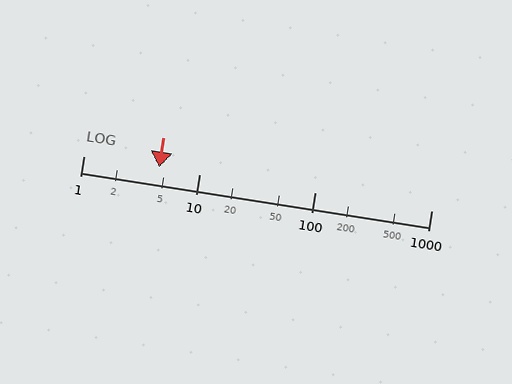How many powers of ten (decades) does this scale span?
The scale spans 3 decades, from 1 to 1000.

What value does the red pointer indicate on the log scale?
The pointer indicates approximately 4.5.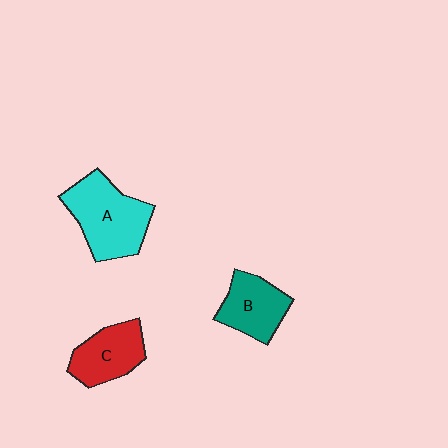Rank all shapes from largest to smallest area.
From largest to smallest: A (cyan), B (teal), C (red).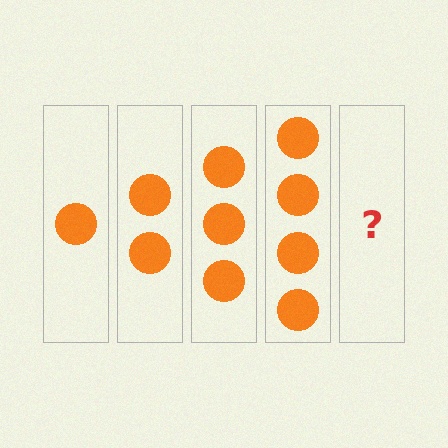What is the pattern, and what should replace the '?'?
The pattern is that each step adds one more circle. The '?' should be 5 circles.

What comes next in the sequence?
The next element should be 5 circles.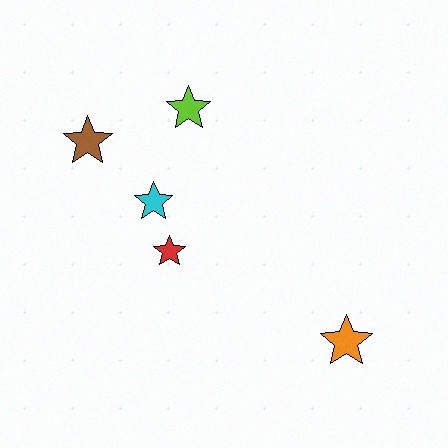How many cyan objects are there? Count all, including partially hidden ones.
There is 1 cyan object.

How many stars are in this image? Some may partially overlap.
There are 5 stars.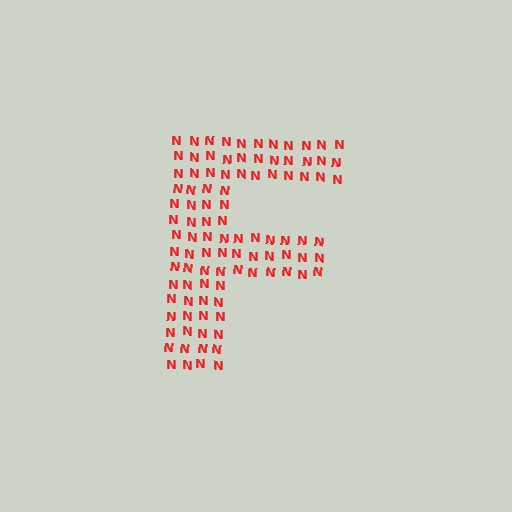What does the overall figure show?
The overall figure shows the letter F.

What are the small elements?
The small elements are letter N's.